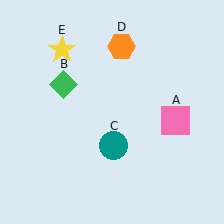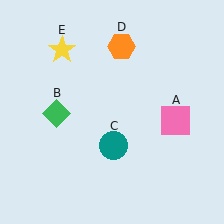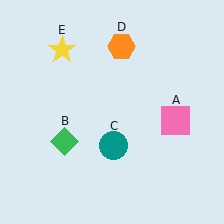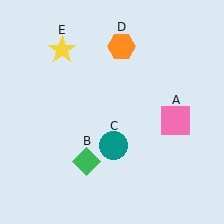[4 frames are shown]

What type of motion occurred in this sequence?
The green diamond (object B) rotated counterclockwise around the center of the scene.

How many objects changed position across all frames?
1 object changed position: green diamond (object B).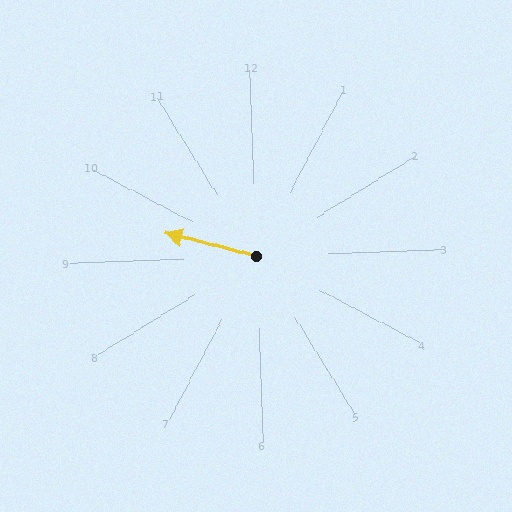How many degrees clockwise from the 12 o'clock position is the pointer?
Approximately 286 degrees.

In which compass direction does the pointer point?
West.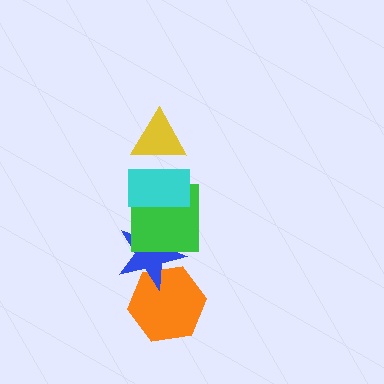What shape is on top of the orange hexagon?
The blue star is on top of the orange hexagon.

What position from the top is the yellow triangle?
The yellow triangle is 1st from the top.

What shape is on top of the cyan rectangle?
The yellow triangle is on top of the cyan rectangle.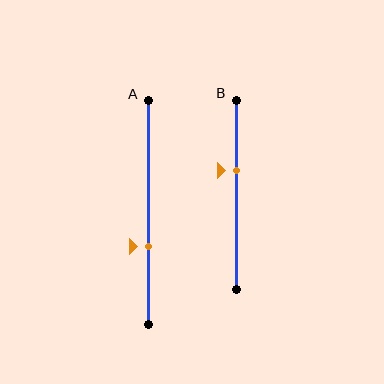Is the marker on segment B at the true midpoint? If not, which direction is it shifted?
No, the marker on segment B is shifted upward by about 13% of the segment length.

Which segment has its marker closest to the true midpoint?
Segment B has its marker closest to the true midpoint.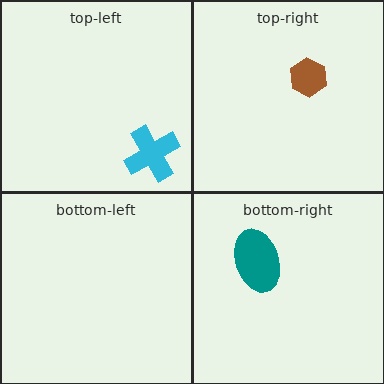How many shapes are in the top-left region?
1.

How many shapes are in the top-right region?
1.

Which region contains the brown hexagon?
The top-right region.